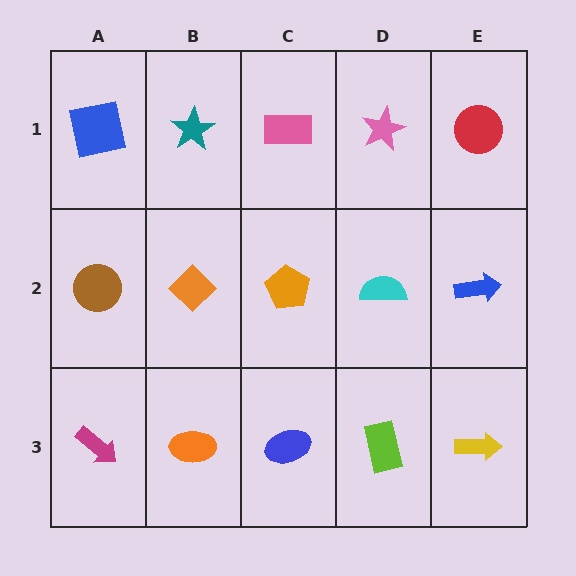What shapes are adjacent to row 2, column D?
A pink star (row 1, column D), a lime rectangle (row 3, column D), an orange pentagon (row 2, column C), a blue arrow (row 2, column E).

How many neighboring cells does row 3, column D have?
3.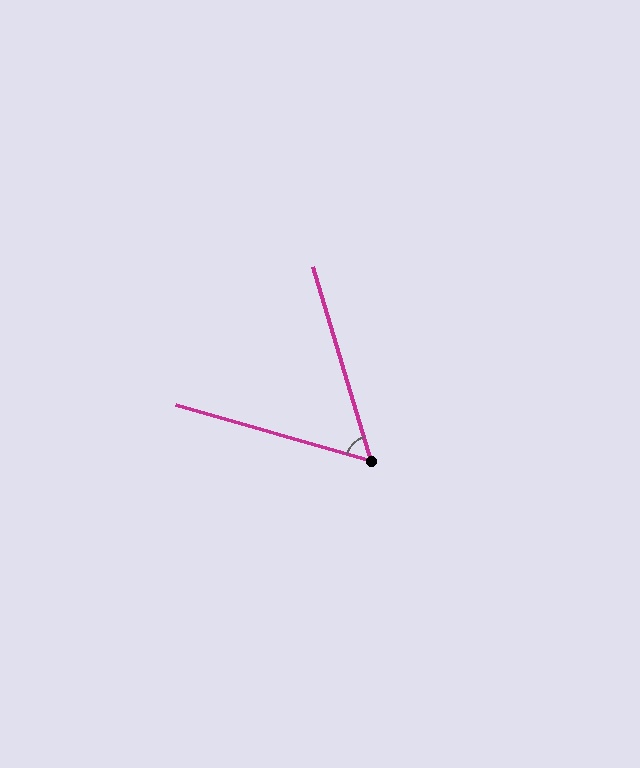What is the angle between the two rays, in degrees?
Approximately 57 degrees.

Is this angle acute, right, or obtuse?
It is acute.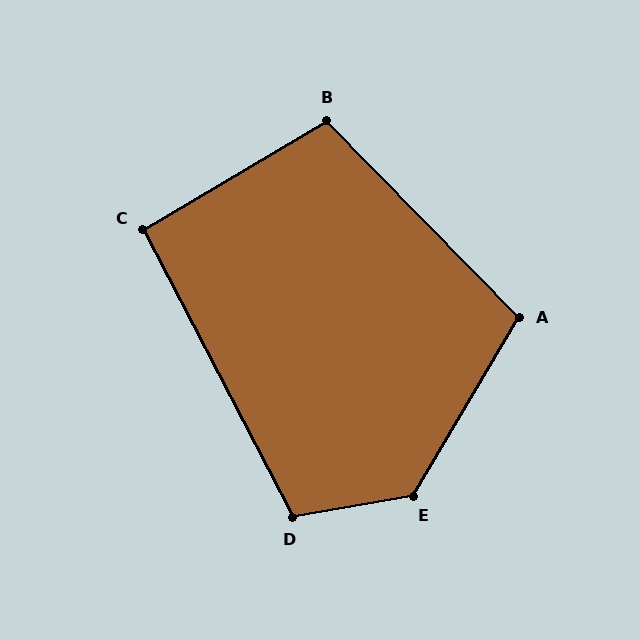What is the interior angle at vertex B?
Approximately 104 degrees (obtuse).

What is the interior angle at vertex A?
Approximately 105 degrees (obtuse).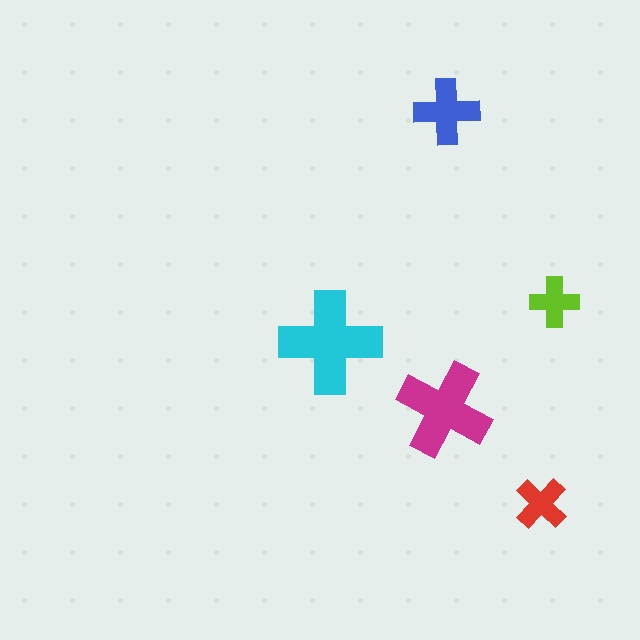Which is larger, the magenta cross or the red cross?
The magenta one.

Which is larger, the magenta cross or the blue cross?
The magenta one.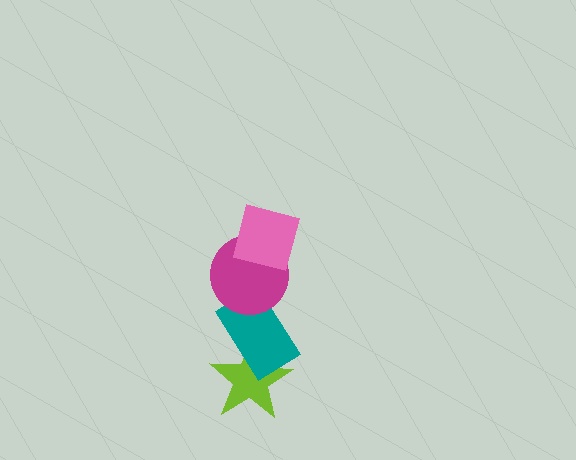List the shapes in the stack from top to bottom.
From top to bottom: the pink square, the magenta circle, the teal rectangle, the lime star.